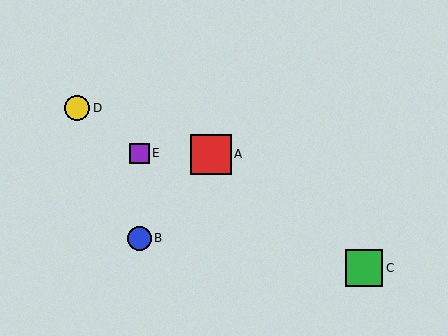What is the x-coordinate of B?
Object B is at x≈139.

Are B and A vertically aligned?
No, B is at x≈139 and A is at x≈211.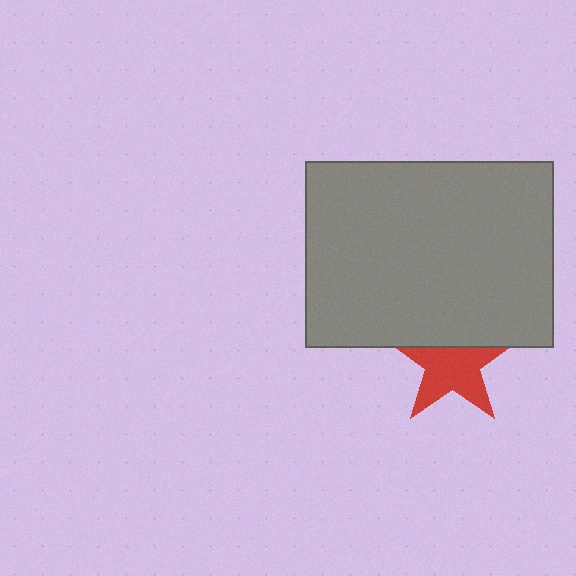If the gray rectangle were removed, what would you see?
You would see the complete red star.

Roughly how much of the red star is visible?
Most of it is visible (roughly 67%).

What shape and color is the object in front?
The object in front is a gray rectangle.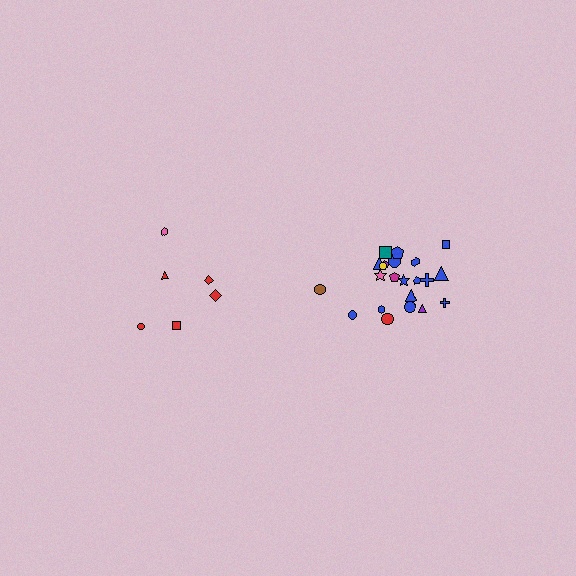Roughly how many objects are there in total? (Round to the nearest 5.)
Roughly 30 objects in total.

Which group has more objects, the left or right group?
The right group.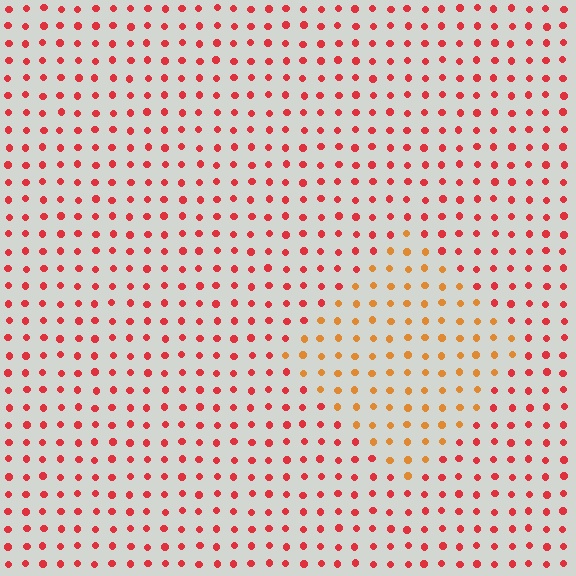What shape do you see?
I see a diamond.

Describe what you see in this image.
The image is filled with small red elements in a uniform arrangement. A diamond-shaped region is visible where the elements are tinted to a slightly different hue, forming a subtle color boundary.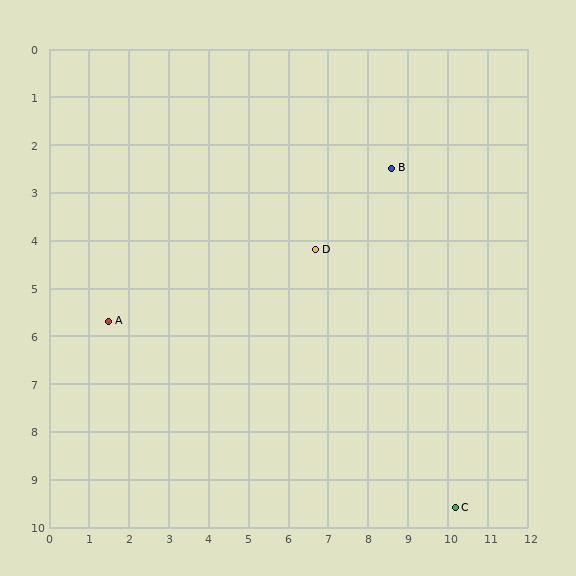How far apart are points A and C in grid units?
Points A and C are about 9.5 grid units apart.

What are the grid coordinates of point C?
Point C is at approximately (10.2, 9.6).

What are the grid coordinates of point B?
Point B is at approximately (8.6, 2.5).